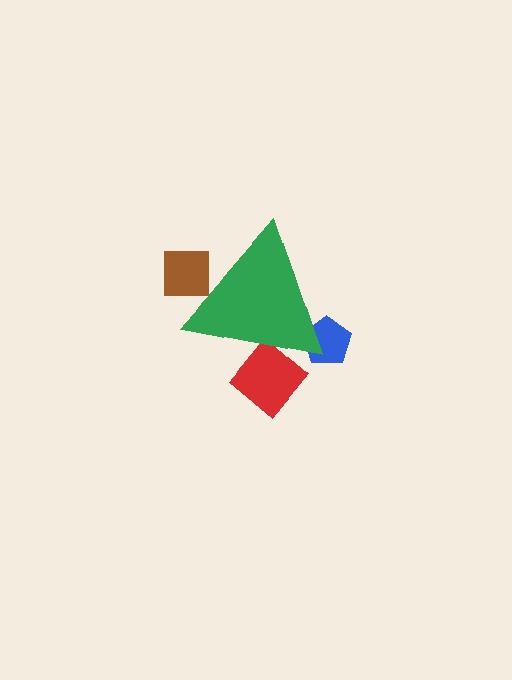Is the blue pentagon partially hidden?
Yes, the blue pentagon is partially hidden behind the green triangle.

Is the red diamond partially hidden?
Yes, the red diamond is partially hidden behind the green triangle.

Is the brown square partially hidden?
Yes, the brown square is partially hidden behind the green triangle.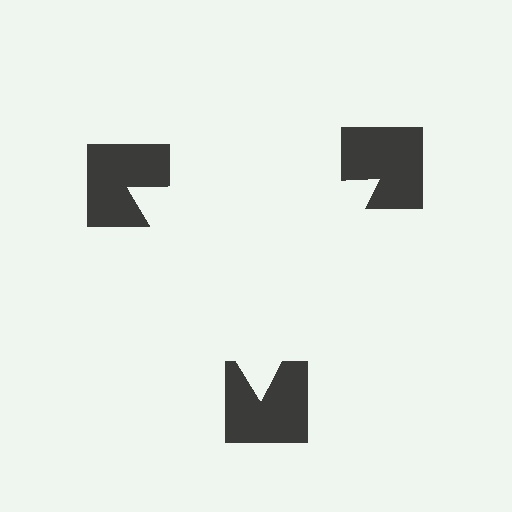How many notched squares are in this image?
There are 3 — one at each vertex of the illusory triangle.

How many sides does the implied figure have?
3 sides.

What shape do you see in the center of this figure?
An illusory triangle — its edges are inferred from the aligned wedge cuts in the notched squares, not physically drawn.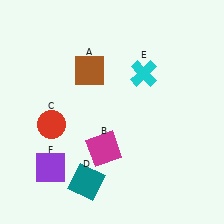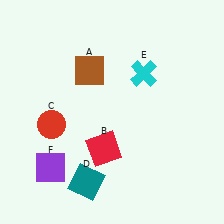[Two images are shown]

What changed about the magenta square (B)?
In Image 1, B is magenta. In Image 2, it changed to red.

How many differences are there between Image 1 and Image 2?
There is 1 difference between the two images.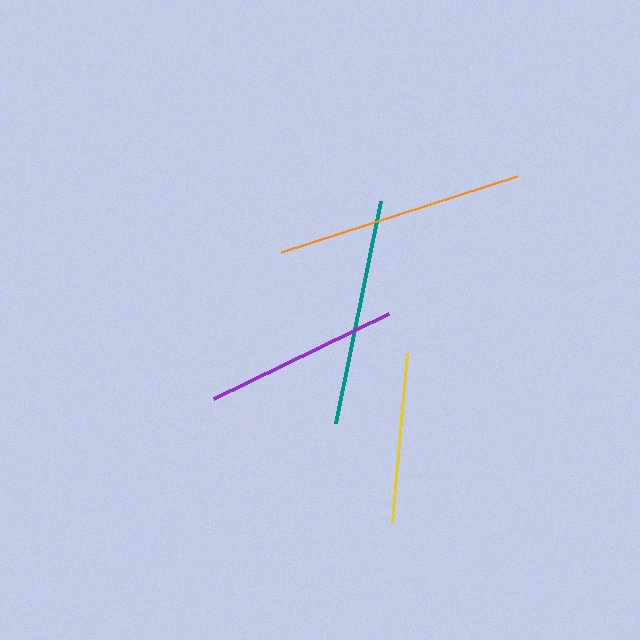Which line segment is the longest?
The orange line is the longest at approximately 248 pixels.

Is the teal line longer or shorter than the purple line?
The teal line is longer than the purple line.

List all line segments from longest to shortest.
From longest to shortest: orange, teal, purple, yellow.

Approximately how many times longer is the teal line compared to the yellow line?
The teal line is approximately 1.3 times the length of the yellow line.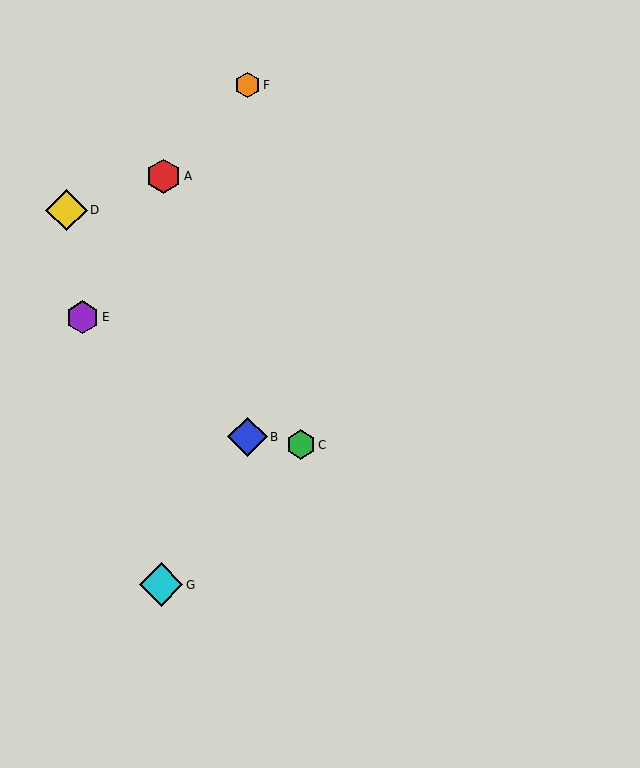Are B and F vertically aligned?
Yes, both are at x≈247.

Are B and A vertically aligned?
No, B is at x≈247 and A is at x≈164.